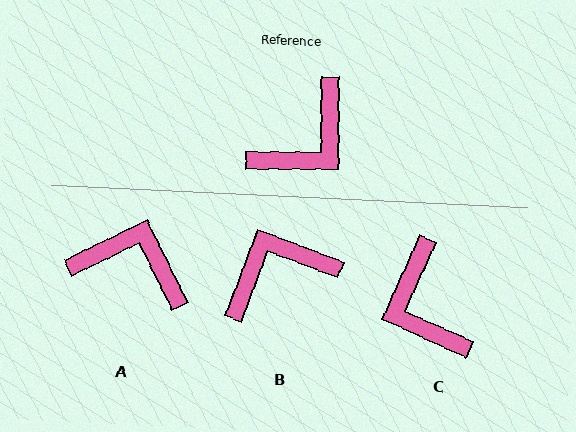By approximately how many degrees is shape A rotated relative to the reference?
Approximately 116 degrees counter-clockwise.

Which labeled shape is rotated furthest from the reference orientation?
B, about 160 degrees away.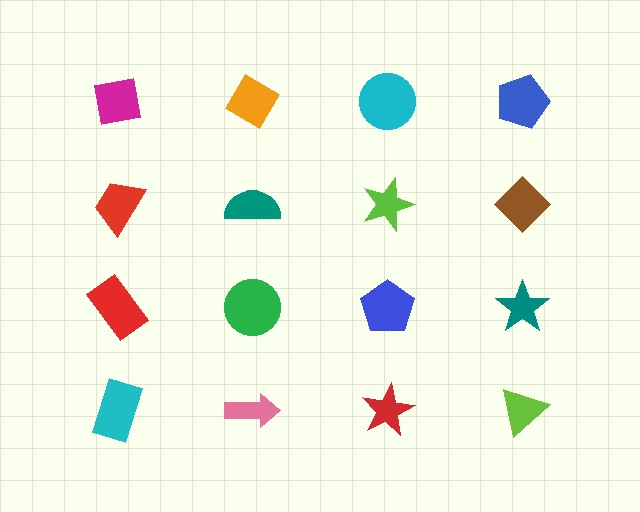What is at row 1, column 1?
A magenta square.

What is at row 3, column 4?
A teal star.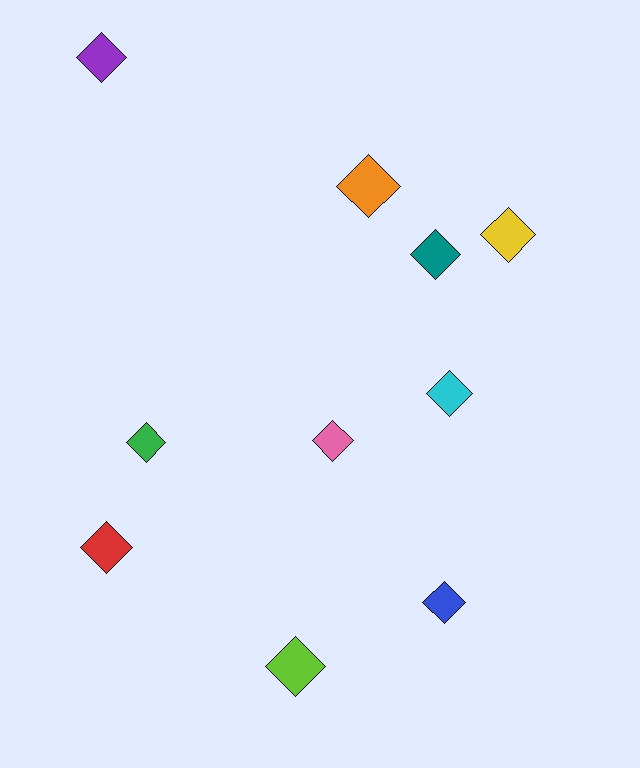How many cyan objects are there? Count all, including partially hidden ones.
There is 1 cyan object.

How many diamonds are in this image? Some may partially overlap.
There are 10 diamonds.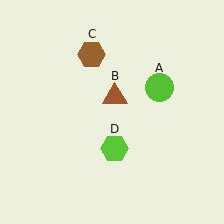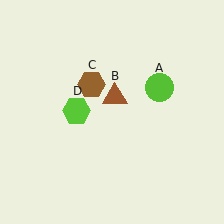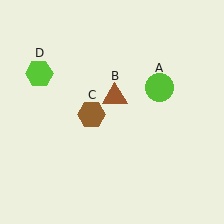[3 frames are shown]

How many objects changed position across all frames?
2 objects changed position: brown hexagon (object C), lime hexagon (object D).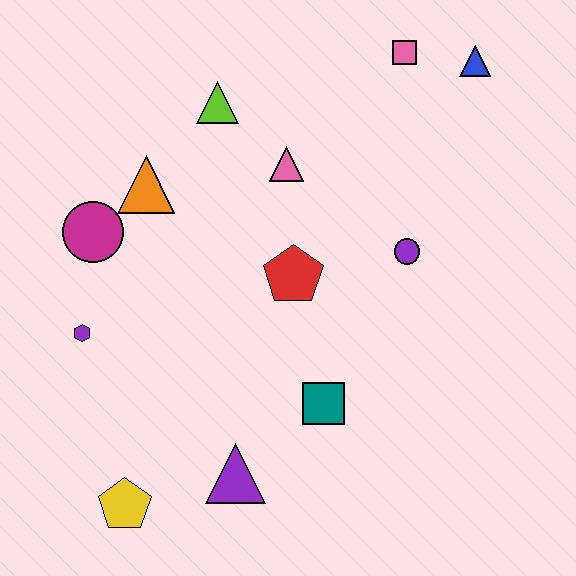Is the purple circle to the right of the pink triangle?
Yes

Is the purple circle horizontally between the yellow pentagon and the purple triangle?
No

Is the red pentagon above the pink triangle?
No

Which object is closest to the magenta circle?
The orange triangle is closest to the magenta circle.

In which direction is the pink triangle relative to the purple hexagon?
The pink triangle is to the right of the purple hexagon.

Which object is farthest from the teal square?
The blue triangle is farthest from the teal square.